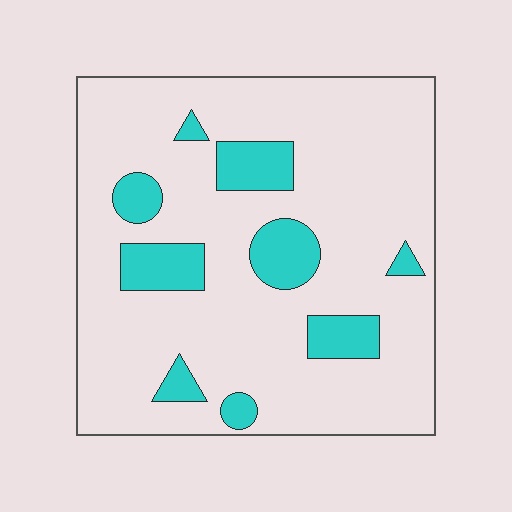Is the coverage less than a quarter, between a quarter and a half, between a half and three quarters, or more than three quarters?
Less than a quarter.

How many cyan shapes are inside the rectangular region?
9.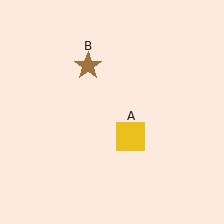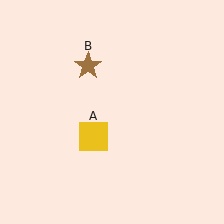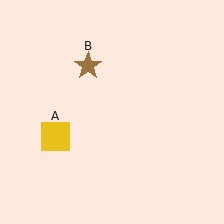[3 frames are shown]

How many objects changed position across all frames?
1 object changed position: yellow square (object A).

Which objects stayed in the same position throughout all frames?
Brown star (object B) remained stationary.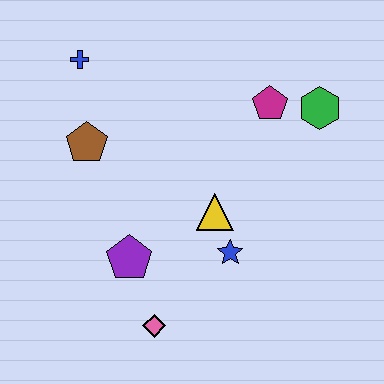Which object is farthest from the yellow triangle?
The blue cross is farthest from the yellow triangle.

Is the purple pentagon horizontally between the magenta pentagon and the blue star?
No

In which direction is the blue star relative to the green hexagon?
The blue star is below the green hexagon.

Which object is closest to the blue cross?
The brown pentagon is closest to the blue cross.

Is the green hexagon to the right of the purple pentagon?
Yes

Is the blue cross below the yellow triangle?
No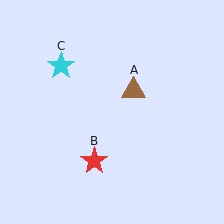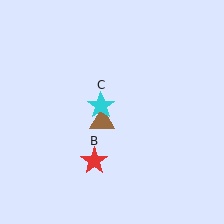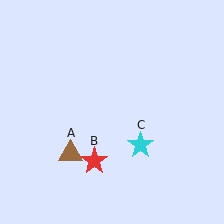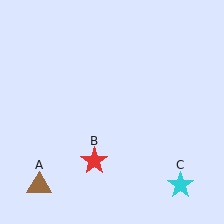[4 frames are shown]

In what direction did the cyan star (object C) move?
The cyan star (object C) moved down and to the right.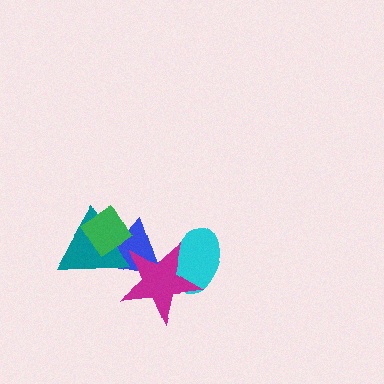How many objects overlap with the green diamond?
2 objects overlap with the green diamond.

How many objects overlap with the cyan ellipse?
2 objects overlap with the cyan ellipse.